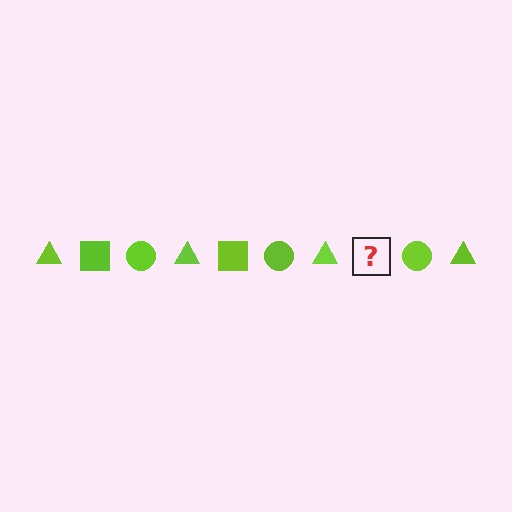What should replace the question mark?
The question mark should be replaced with a lime square.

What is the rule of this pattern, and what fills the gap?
The rule is that the pattern cycles through triangle, square, circle shapes in lime. The gap should be filled with a lime square.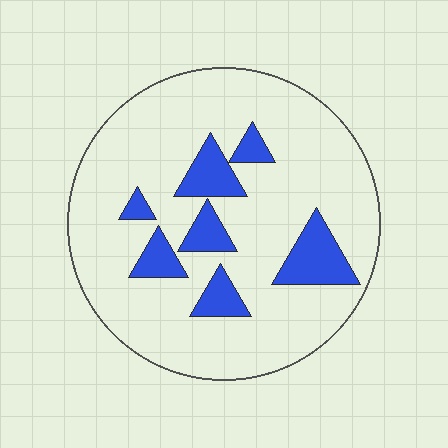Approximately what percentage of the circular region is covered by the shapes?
Approximately 15%.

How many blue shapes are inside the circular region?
7.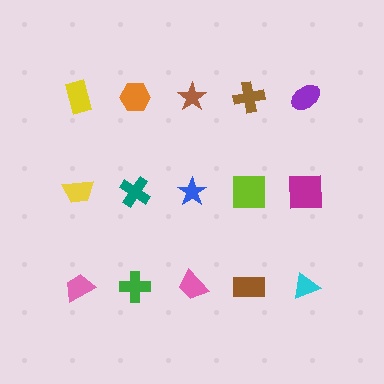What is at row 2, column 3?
A blue star.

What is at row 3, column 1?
A pink trapezoid.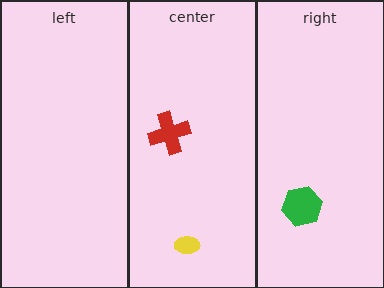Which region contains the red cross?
The center region.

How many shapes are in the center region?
2.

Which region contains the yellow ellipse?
The center region.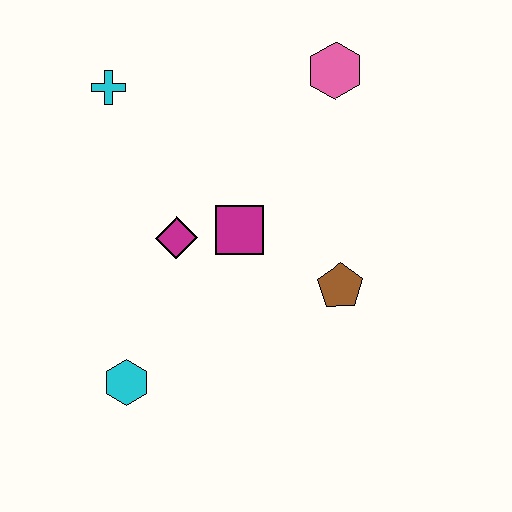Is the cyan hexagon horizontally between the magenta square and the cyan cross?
Yes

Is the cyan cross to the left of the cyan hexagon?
Yes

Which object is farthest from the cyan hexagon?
The pink hexagon is farthest from the cyan hexagon.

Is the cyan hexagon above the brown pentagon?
No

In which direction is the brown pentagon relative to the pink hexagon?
The brown pentagon is below the pink hexagon.